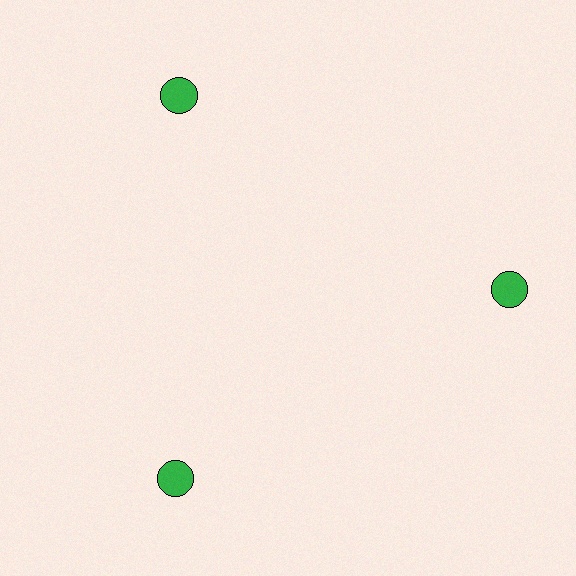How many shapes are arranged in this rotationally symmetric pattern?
There are 3 shapes, arranged in 3 groups of 1.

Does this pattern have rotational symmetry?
Yes, this pattern has 3-fold rotational symmetry. It looks the same after rotating 120 degrees around the center.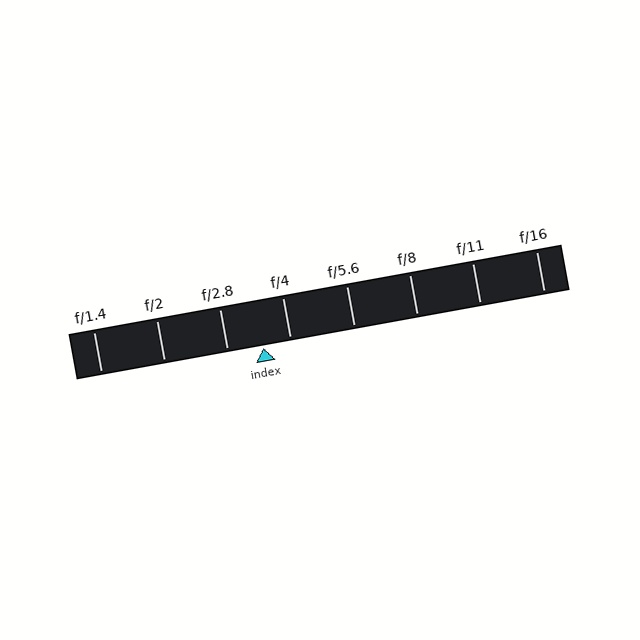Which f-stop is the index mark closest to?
The index mark is closest to f/4.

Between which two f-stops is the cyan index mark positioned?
The index mark is between f/2.8 and f/4.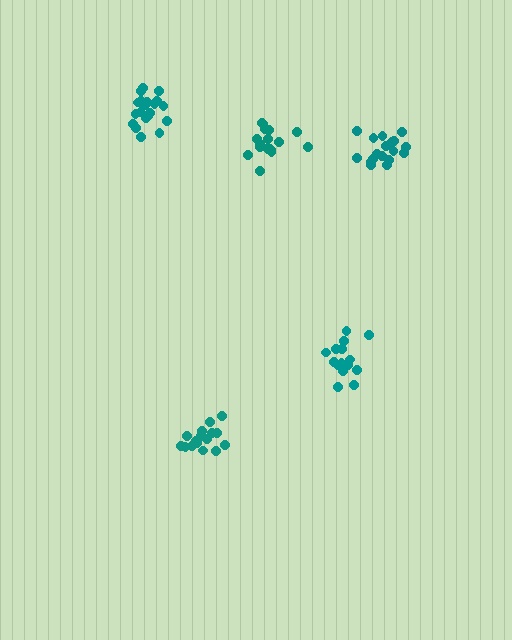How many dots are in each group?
Group 1: 15 dots, Group 2: 18 dots, Group 3: 19 dots, Group 4: 20 dots, Group 5: 16 dots (88 total).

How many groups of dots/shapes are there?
There are 5 groups.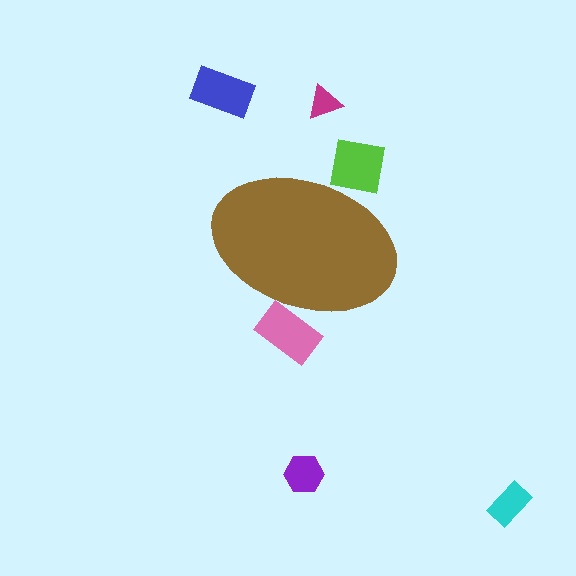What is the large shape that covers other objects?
A brown ellipse.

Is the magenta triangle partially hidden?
No, the magenta triangle is fully visible.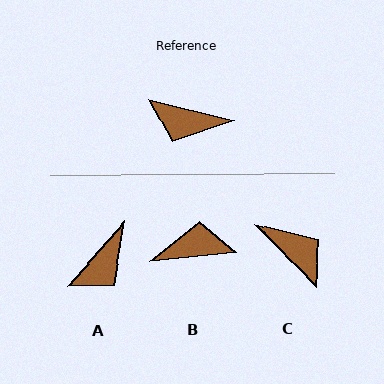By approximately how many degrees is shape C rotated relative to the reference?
Approximately 147 degrees counter-clockwise.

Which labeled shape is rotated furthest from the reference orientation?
B, about 160 degrees away.